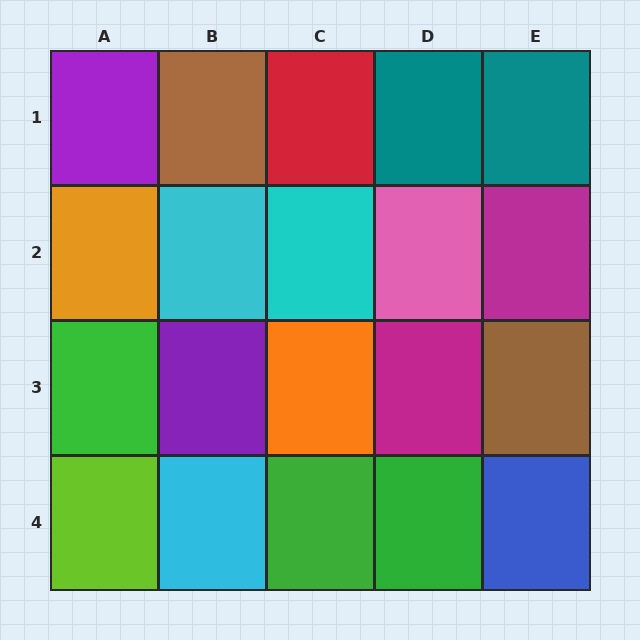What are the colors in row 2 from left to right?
Orange, cyan, cyan, pink, magenta.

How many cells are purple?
2 cells are purple.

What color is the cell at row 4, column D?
Green.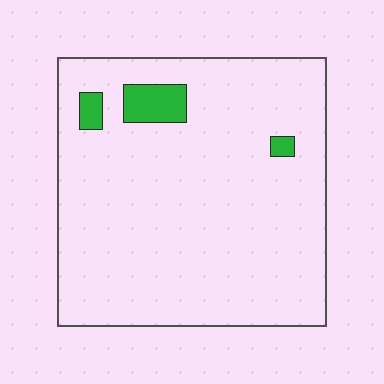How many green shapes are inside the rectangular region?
3.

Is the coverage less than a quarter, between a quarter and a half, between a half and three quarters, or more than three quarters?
Less than a quarter.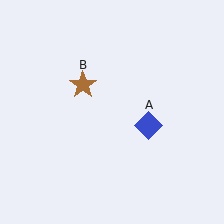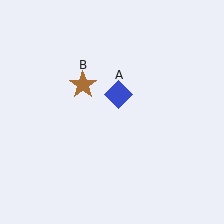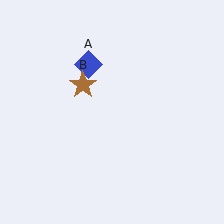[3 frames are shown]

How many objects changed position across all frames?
1 object changed position: blue diamond (object A).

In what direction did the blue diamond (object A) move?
The blue diamond (object A) moved up and to the left.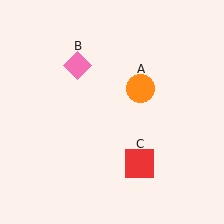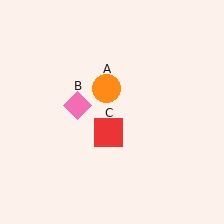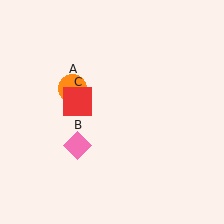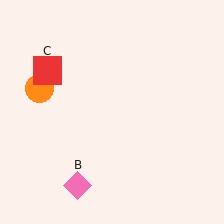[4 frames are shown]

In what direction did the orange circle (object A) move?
The orange circle (object A) moved left.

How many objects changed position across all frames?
3 objects changed position: orange circle (object A), pink diamond (object B), red square (object C).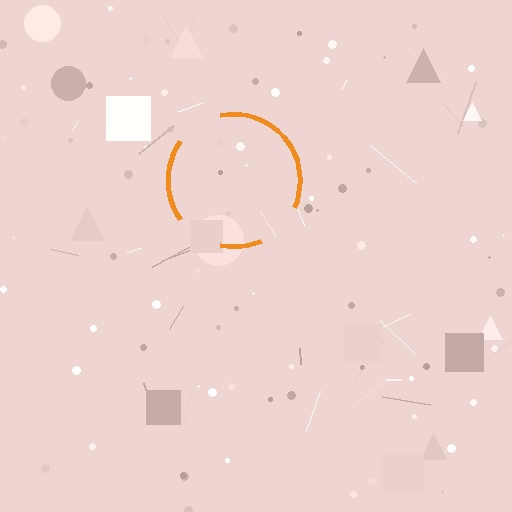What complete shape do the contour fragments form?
The contour fragments form a circle.